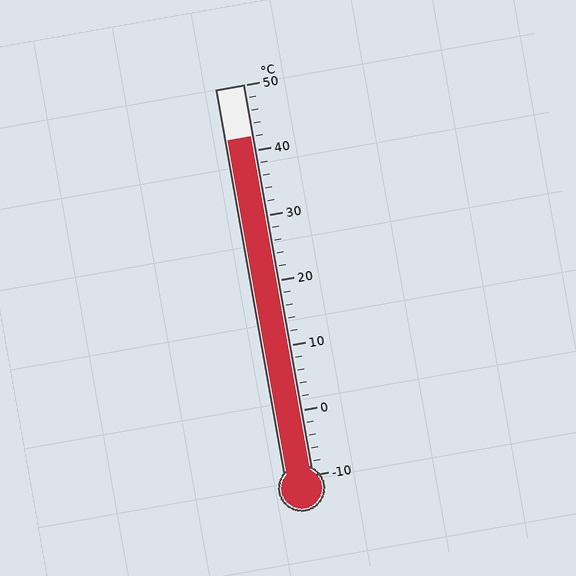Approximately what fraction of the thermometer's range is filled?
The thermometer is filled to approximately 85% of its range.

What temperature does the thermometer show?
The thermometer shows approximately 42°C.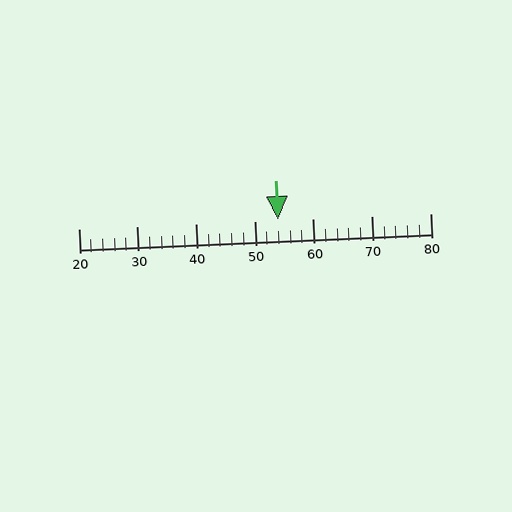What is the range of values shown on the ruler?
The ruler shows values from 20 to 80.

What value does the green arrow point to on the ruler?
The green arrow points to approximately 54.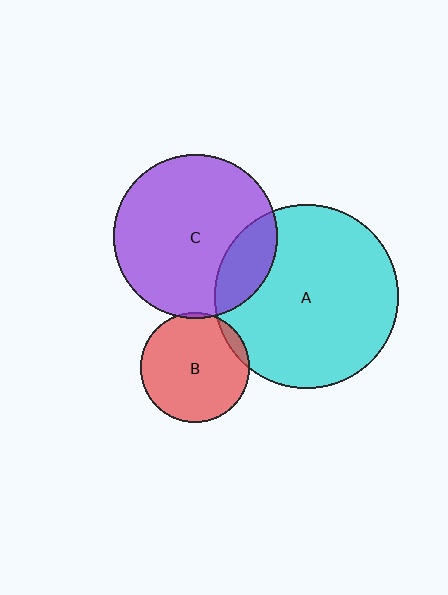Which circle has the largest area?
Circle A (cyan).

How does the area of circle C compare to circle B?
Approximately 2.3 times.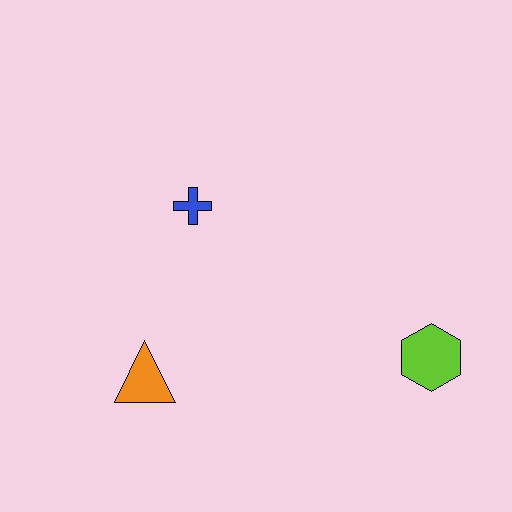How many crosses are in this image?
There is 1 cross.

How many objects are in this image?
There are 3 objects.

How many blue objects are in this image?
There is 1 blue object.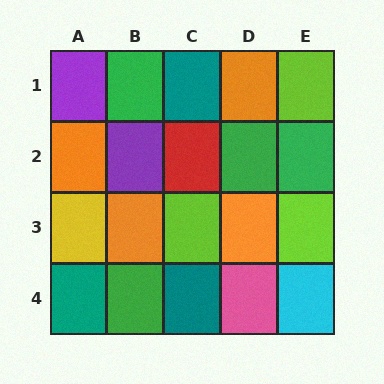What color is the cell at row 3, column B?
Orange.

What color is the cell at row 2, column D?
Green.